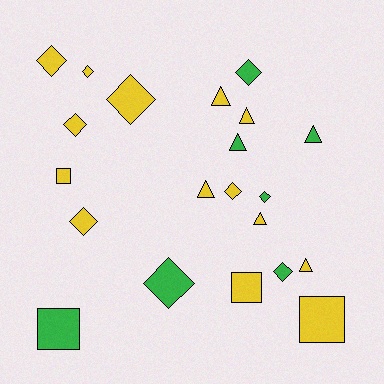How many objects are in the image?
There are 21 objects.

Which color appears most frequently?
Yellow, with 14 objects.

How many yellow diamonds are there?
There are 6 yellow diamonds.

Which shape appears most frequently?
Diamond, with 10 objects.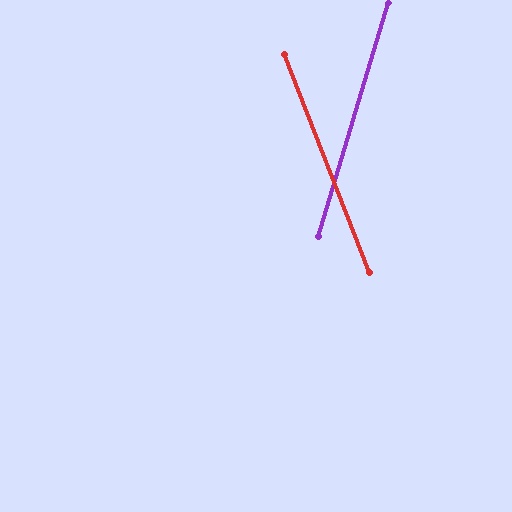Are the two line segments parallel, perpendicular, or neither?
Neither parallel nor perpendicular — they differ by about 38°.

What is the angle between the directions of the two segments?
Approximately 38 degrees.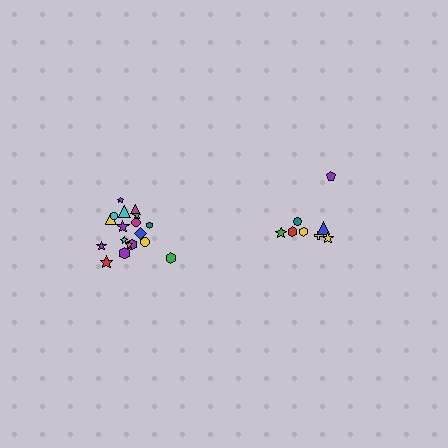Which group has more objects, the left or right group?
The left group.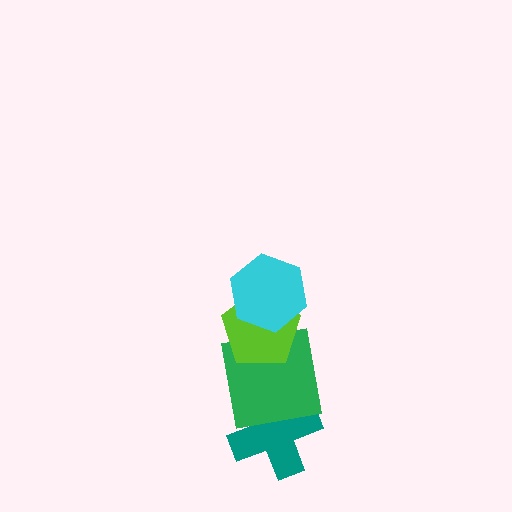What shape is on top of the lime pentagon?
The cyan hexagon is on top of the lime pentagon.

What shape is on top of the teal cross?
The green square is on top of the teal cross.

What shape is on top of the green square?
The lime pentagon is on top of the green square.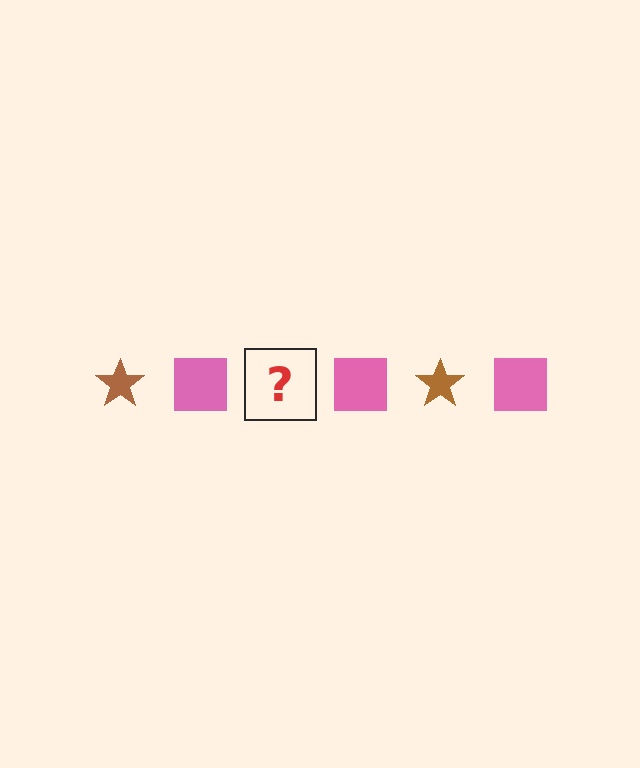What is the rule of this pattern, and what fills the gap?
The rule is that the pattern alternates between brown star and pink square. The gap should be filled with a brown star.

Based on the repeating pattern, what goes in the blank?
The blank should be a brown star.